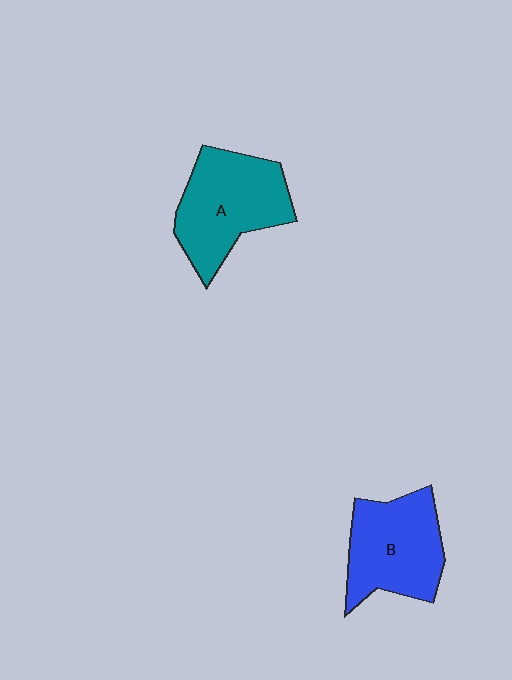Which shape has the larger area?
Shape A (teal).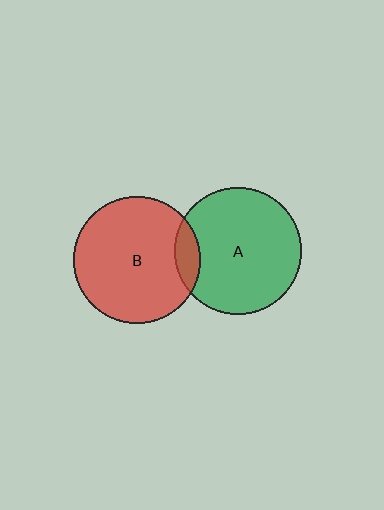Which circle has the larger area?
Circle A (green).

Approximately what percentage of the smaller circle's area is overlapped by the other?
Approximately 10%.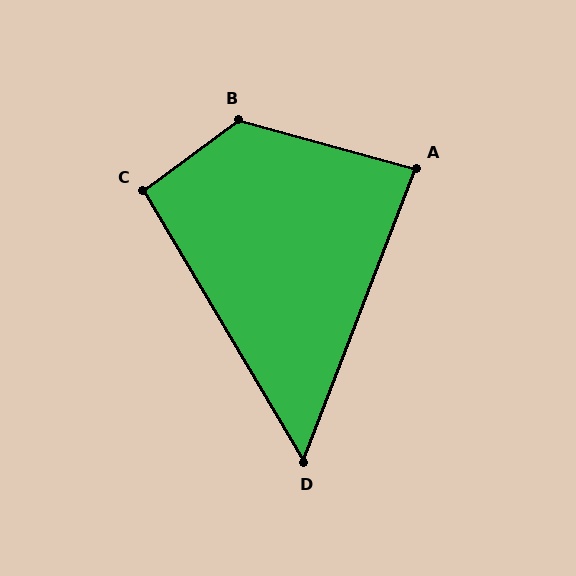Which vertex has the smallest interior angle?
D, at approximately 52 degrees.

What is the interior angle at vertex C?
Approximately 96 degrees (obtuse).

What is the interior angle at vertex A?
Approximately 84 degrees (acute).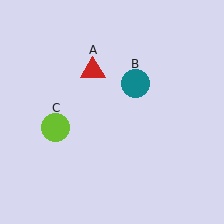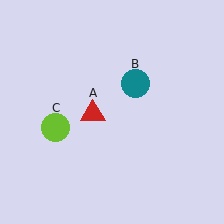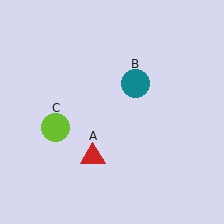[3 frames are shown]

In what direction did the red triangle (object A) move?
The red triangle (object A) moved down.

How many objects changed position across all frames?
1 object changed position: red triangle (object A).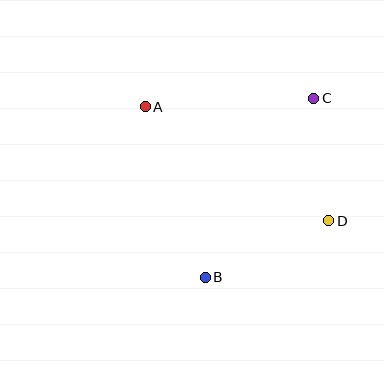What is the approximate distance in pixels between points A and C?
The distance between A and C is approximately 169 pixels.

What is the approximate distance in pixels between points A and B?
The distance between A and B is approximately 181 pixels.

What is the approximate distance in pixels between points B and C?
The distance between B and C is approximately 209 pixels.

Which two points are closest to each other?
Points C and D are closest to each other.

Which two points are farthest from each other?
Points A and D are farthest from each other.